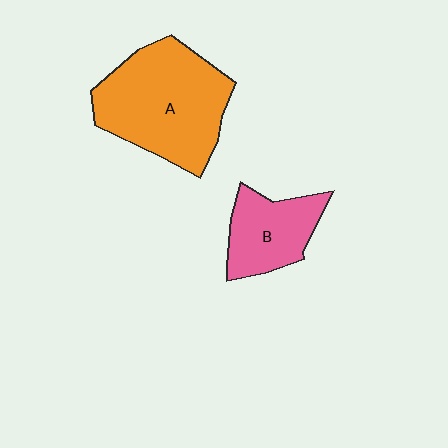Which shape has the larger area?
Shape A (orange).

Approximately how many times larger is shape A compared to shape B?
Approximately 1.9 times.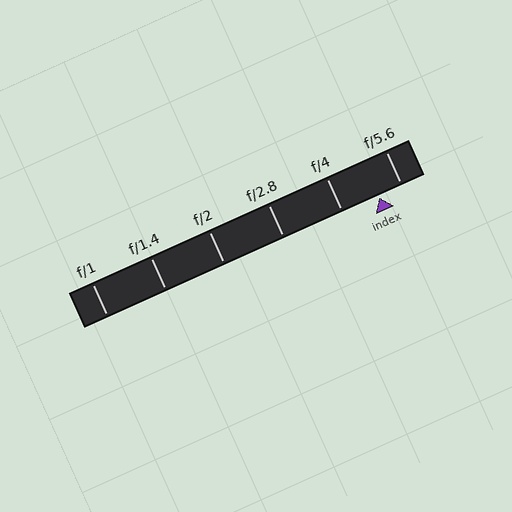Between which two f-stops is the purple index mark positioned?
The index mark is between f/4 and f/5.6.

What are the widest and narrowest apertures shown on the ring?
The widest aperture shown is f/1 and the narrowest is f/5.6.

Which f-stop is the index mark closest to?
The index mark is closest to f/5.6.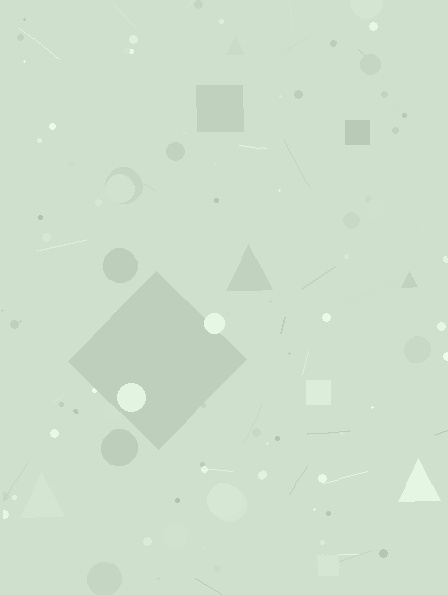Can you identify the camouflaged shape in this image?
The camouflaged shape is a diamond.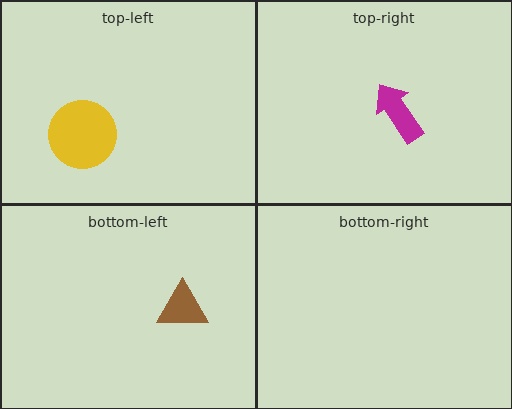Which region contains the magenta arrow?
The top-right region.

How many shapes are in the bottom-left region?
1.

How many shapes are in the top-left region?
1.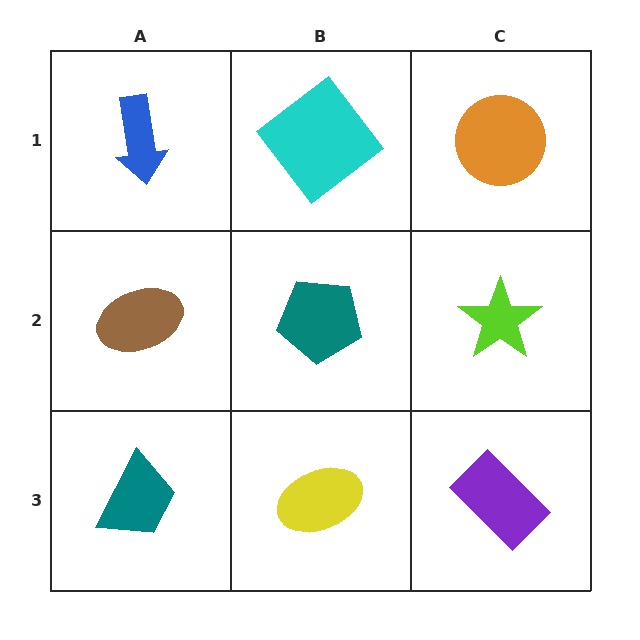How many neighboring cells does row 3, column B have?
3.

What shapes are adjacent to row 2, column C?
An orange circle (row 1, column C), a purple rectangle (row 3, column C), a teal pentagon (row 2, column B).